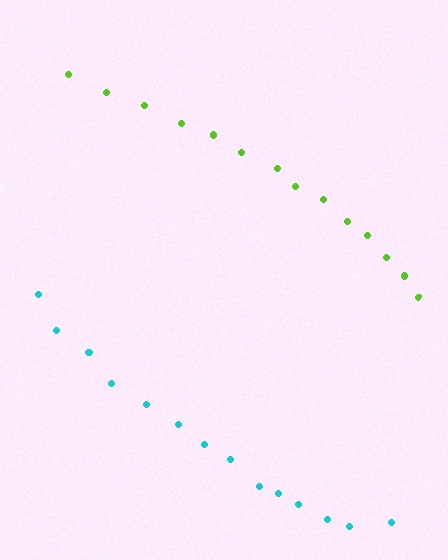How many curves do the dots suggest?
There are 2 distinct paths.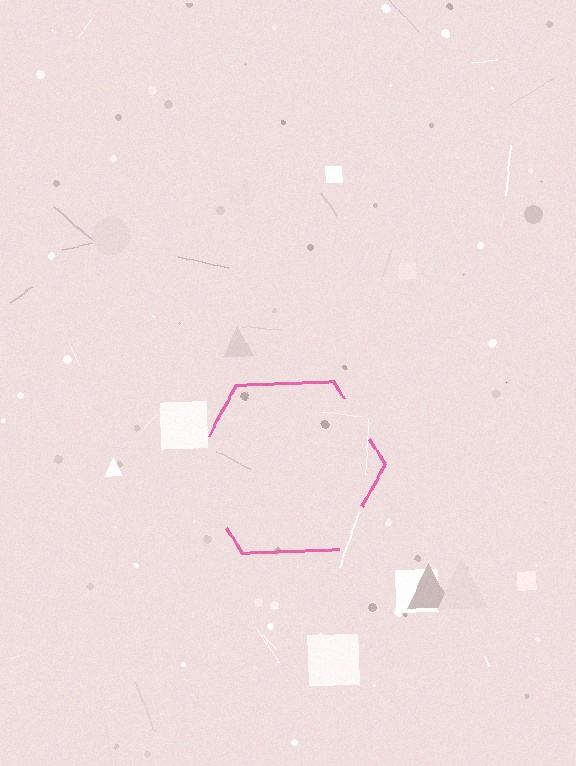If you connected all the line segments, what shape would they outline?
They would outline a hexagon.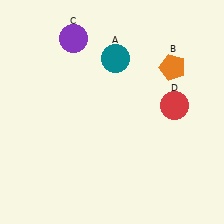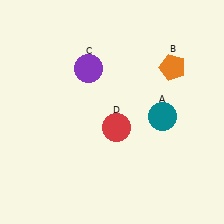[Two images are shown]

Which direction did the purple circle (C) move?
The purple circle (C) moved down.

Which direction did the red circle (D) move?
The red circle (D) moved left.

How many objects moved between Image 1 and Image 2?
3 objects moved between the two images.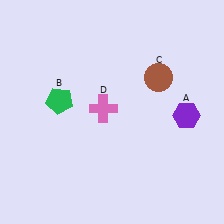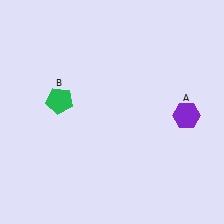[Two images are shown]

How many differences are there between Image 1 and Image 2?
There are 2 differences between the two images.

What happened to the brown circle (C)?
The brown circle (C) was removed in Image 2. It was in the top-right area of Image 1.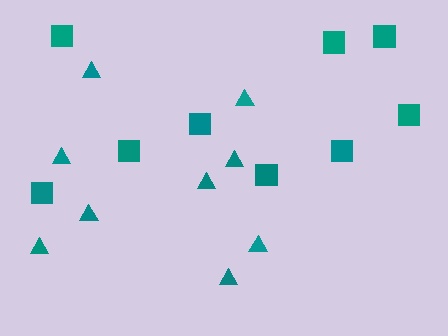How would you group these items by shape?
There are 2 groups: one group of squares (9) and one group of triangles (9).